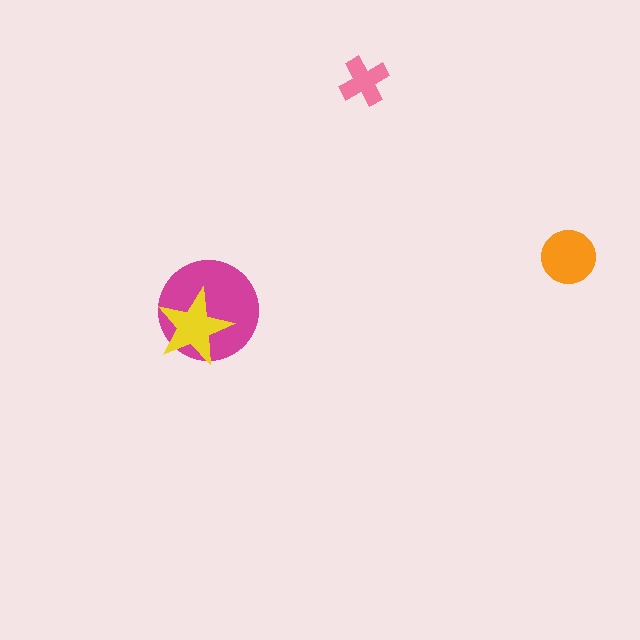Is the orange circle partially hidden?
No, no other shape covers it.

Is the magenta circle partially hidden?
Yes, it is partially covered by another shape.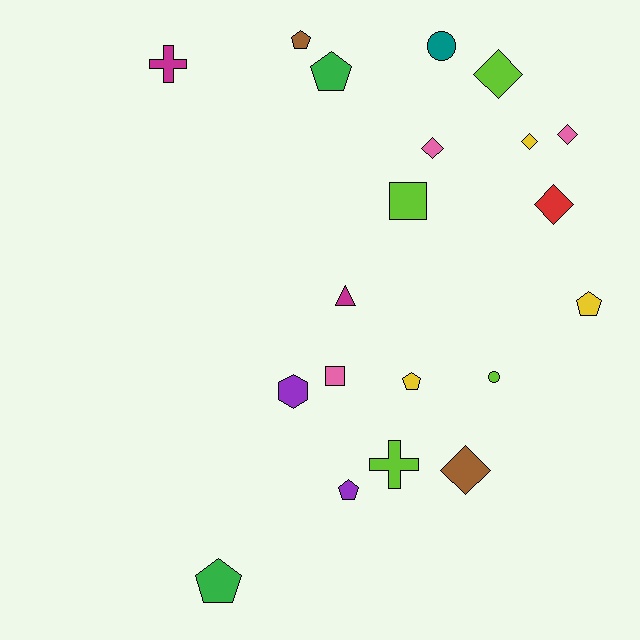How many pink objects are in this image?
There are 3 pink objects.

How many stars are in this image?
There are no stars.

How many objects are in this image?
There are 20 objects.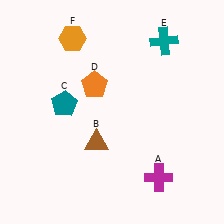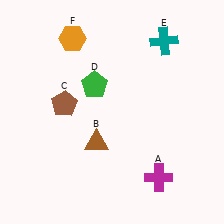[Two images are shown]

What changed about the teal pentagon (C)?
In Image 1, C is teal. In Image 2, it changed to brown.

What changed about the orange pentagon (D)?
In Image 1, D is orange. In Image 2, it changed to green.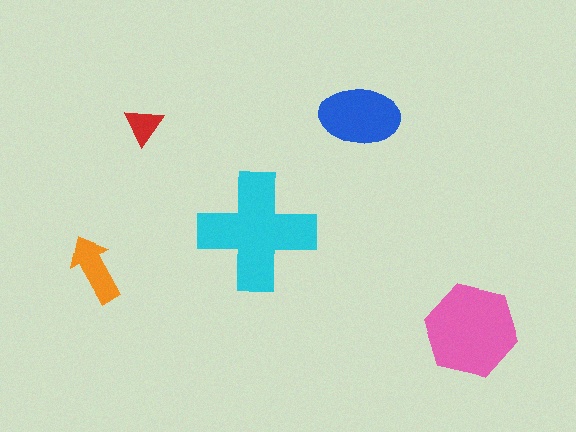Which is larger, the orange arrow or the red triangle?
The orange arrow.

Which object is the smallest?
The red triangle.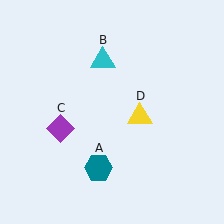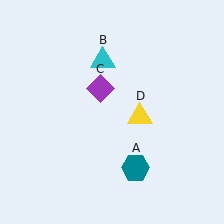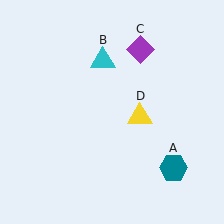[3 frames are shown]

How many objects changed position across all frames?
2 objects changed position: teal hexagon (object A), purple diamond (object C).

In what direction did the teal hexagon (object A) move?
The teal hexagon (object A) moved right.